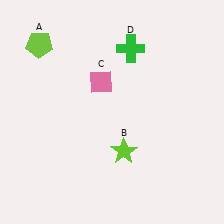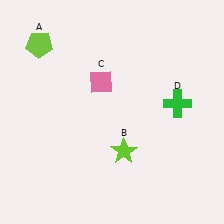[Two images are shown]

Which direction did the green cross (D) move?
The green cross (D) moved down.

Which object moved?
The green cross (D) moved down.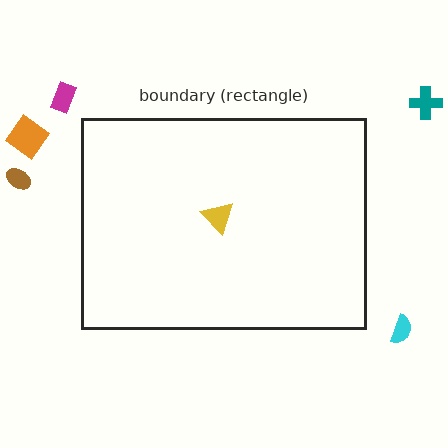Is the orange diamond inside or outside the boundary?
Outside.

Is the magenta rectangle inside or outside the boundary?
Outside.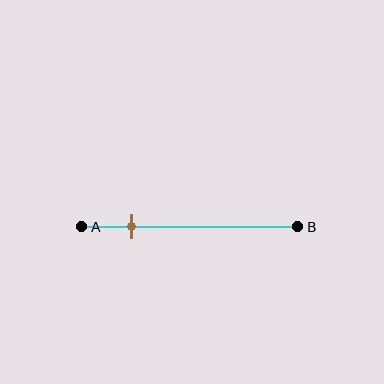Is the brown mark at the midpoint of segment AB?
No, the mark is at about 25% from A, not at the 50% midpoint.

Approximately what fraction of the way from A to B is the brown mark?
The brown mark is approximately 25% of the way from A to B.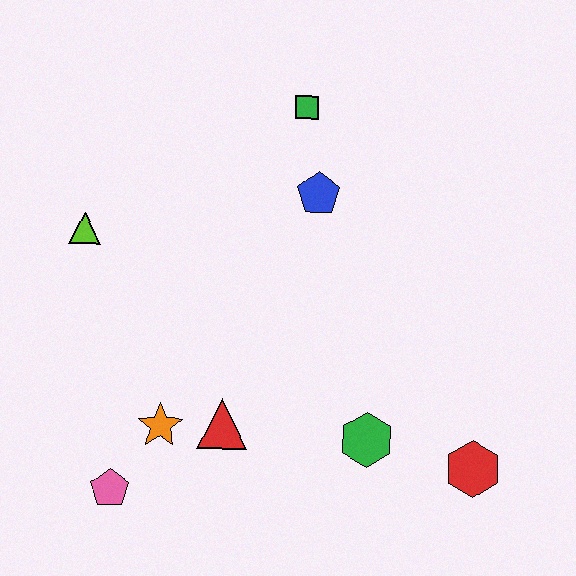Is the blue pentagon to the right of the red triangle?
Yes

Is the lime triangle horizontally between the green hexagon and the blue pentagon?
No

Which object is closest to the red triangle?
The orange star is closest to the red triangle.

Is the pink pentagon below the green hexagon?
Yes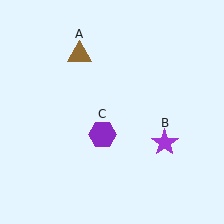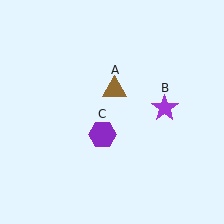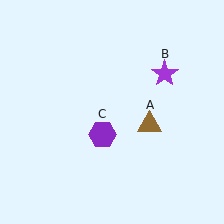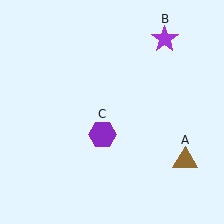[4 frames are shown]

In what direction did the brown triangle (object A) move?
The brown triangle (object A) moved down and to the right.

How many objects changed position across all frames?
2 objects changed position: brown triangle (object A), purple star (object B).